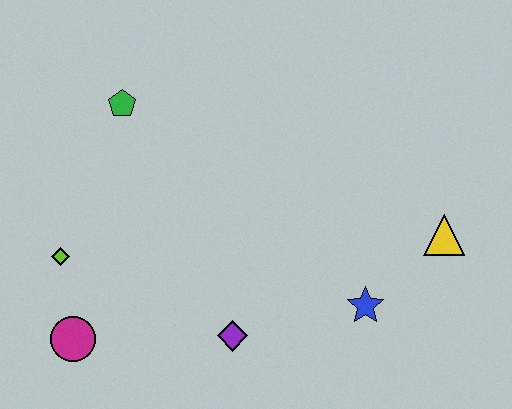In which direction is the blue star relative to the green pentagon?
The blue star is to the right of the green pentagon.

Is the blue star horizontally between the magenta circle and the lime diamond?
No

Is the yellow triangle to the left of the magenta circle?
No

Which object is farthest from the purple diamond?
The green pentagon is farthest from the purple diamond.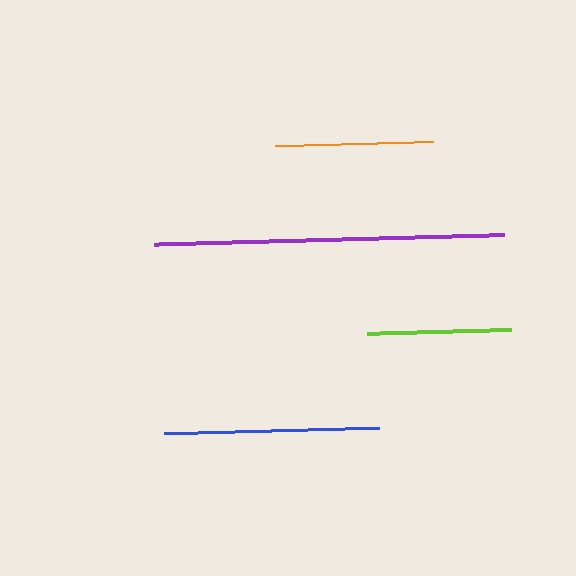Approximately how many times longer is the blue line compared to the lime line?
The blue line is approximately 1.5 times the length of the lime line.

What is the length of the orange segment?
The orange segment is approximately 158 pixels long.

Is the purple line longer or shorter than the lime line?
The purple line is longer than the lime line.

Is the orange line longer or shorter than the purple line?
The purple line is longer than the orange line.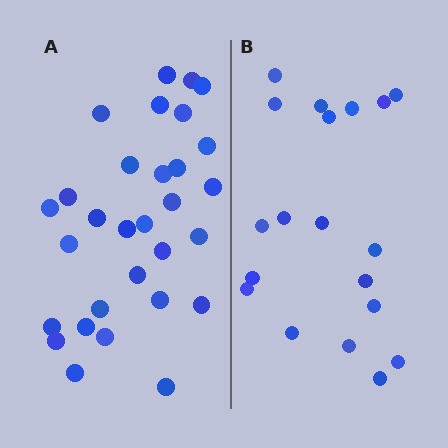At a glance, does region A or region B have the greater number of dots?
Region A (the left region) has more dots.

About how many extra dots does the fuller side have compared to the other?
Region A has roughly 12 or so more dots than region B.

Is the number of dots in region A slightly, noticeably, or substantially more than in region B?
Region A has substantially more. The ratio is roughly 1.6 to 1.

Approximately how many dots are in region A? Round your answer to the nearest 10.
About 30 dots.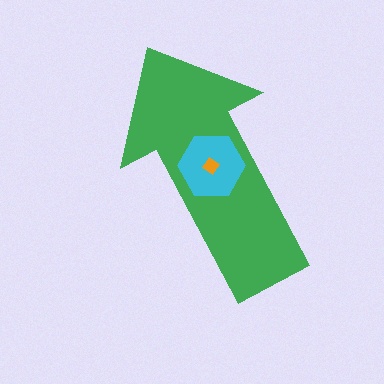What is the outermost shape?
The green arrow.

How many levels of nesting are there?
3.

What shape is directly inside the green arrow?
The cyan hexagon.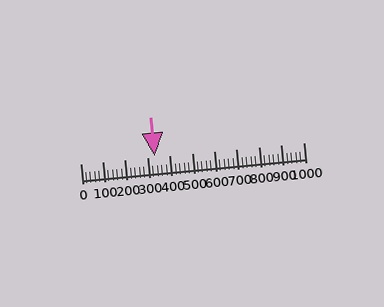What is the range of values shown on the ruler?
The ruler shows values from 0 to 1000.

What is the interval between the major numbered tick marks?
The major tick marks are spaced 100 units apart.